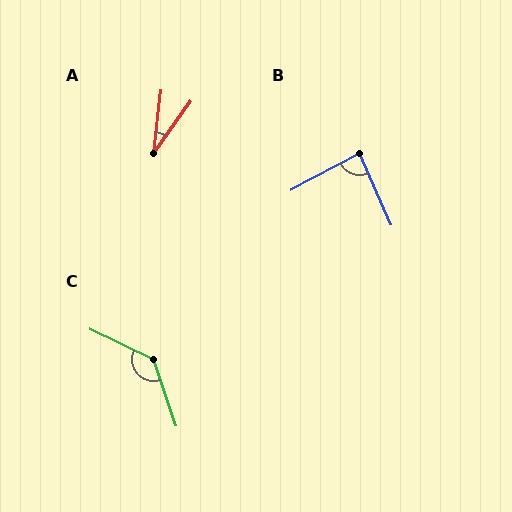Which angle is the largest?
C, at approximately 135 degrees.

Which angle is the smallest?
A, at approximately 29 degrees.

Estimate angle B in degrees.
Approximately 85 degrees.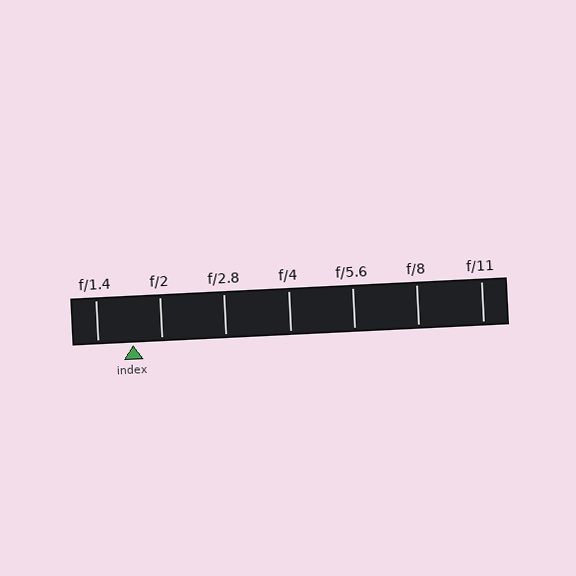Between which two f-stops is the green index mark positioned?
The index mark is between f/1.4 and f/2.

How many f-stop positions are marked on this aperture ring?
There are 7 f-stop positions marked.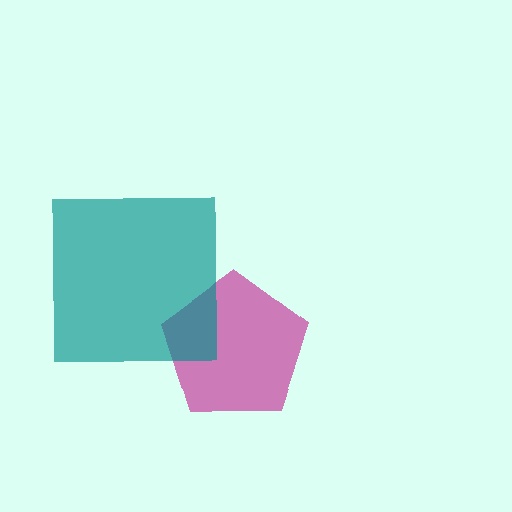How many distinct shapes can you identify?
There are 2 distinct shapes: a magenta pentagon, a teal square.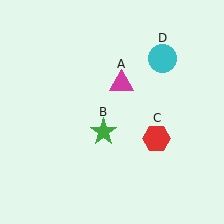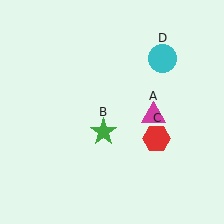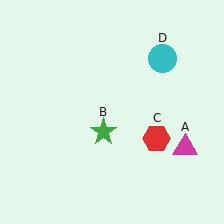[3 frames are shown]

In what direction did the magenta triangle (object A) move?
The magenta triangle (object A) moved down and to the right.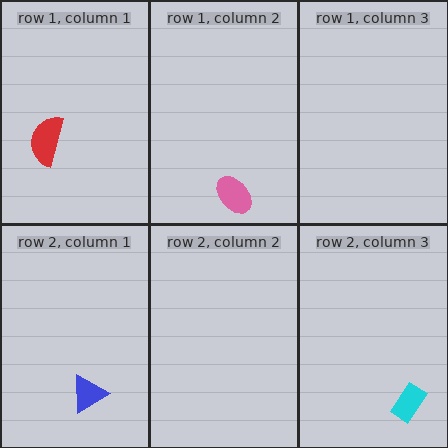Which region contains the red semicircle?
The row 1, column 1 region.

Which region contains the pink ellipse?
The row 1, column 2 region.